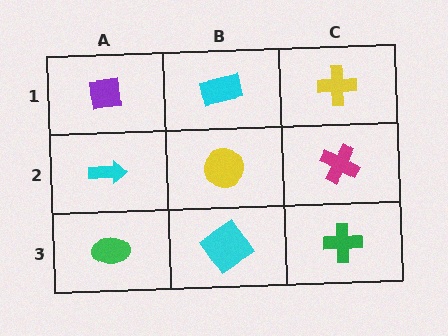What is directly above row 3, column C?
A magenta cross.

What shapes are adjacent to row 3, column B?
A yellow circle (row 2, column B), a green ellipse (row 3, column A), a green cross (row 3, column C).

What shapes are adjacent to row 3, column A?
A cyan arrow (row 2, column A), a cyan diamond (row 3, column B).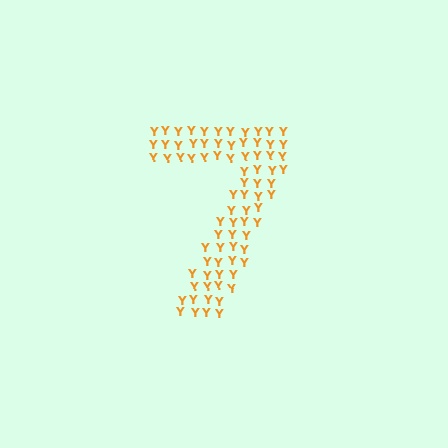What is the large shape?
The large shape is the digit 7.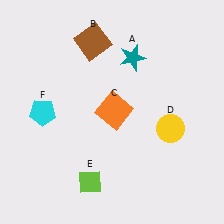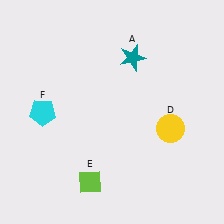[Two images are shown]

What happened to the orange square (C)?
The orange square (C) was removed in Image 2. It was in the top-right area of Image 1.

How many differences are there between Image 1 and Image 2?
There are 2 differences between the two images.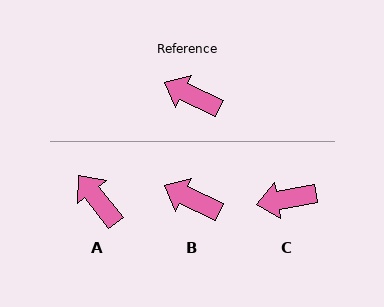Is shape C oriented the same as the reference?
No, it is off by about 36 degrees.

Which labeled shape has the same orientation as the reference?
B.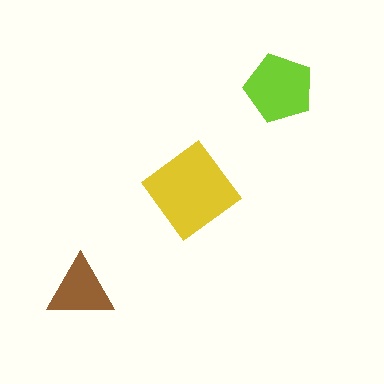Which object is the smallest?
The brown triangle.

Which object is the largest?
The yellow diamond.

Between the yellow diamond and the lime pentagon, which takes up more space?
The yellow diamond.